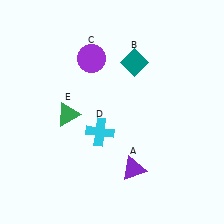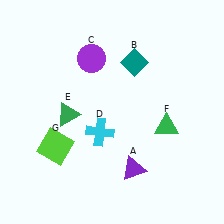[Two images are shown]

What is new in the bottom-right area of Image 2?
A green triangle (F) was added in the bottom-right area of Image 2.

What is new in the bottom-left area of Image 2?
A lime square (G) was added in the bottom-left area of Image 2.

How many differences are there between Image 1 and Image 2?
There are 2 differences between the two images.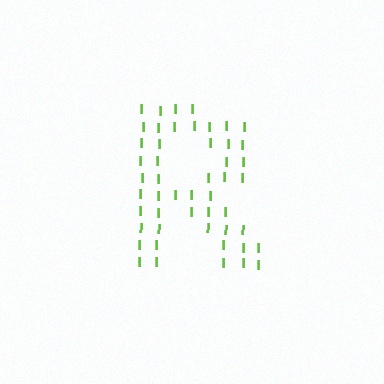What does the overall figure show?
The overall figure shows the letter R.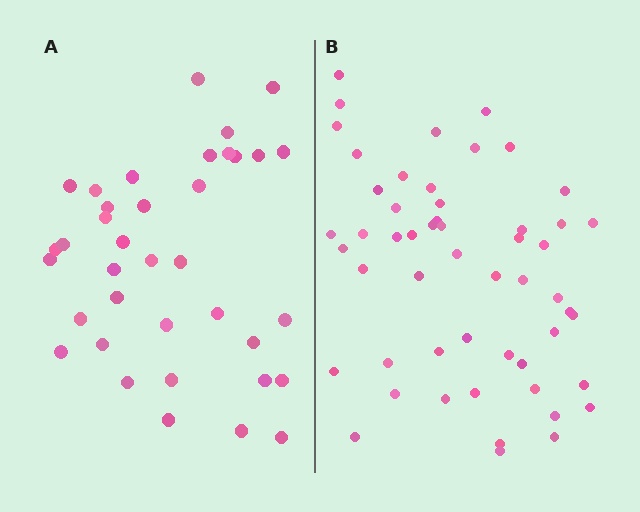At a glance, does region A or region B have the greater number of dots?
Region B (the right region) has more dots.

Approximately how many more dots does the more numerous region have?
Region B has approximately 15 more dots than region A.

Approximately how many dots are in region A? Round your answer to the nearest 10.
About 40 dots. (The exact count is 37, which rounds to 40.)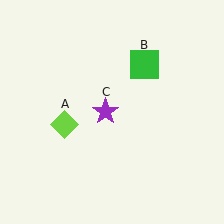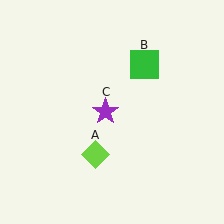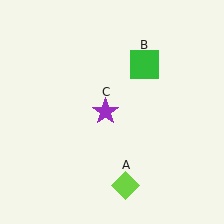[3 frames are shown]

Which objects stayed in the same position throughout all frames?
Green square (object B) and purple star (object C) remained stationary.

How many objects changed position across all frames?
1 object changed position: lime diamond (object A).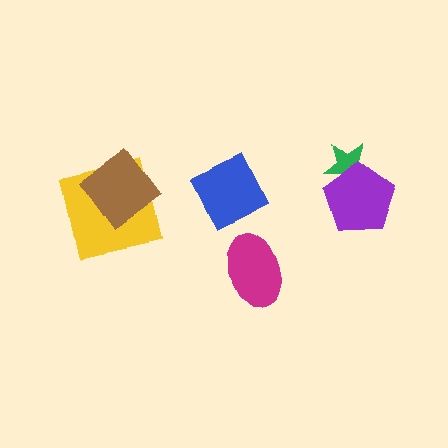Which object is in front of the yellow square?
The brown diamond is in front of the yellow square.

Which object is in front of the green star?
The purple pentagon is in front of the green star.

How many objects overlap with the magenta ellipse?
0 objects overlap with the magenta ellipse.